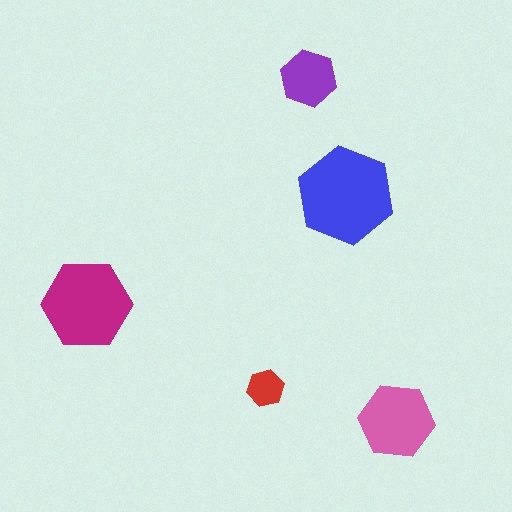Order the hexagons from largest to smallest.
the blue one, the magenta one, the pink one, the purple one, the red one.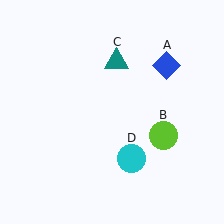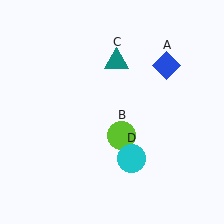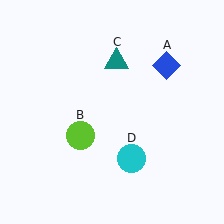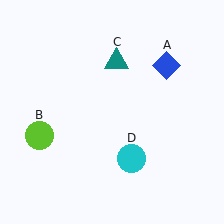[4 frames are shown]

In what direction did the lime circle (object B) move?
The lime circle (object B) moved left.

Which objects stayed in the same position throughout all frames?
Blue diamond (object A) and teal triangle (object C) and cyan circle (object D) remained stationary.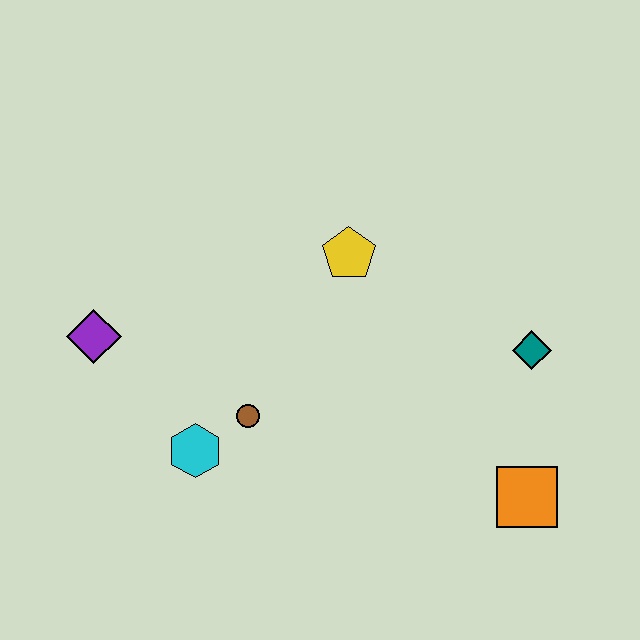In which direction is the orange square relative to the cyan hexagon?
The orange square is to the right of the cyan hexagon.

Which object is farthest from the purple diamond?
The orange square is farthest from the purple diamond.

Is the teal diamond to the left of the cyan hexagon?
No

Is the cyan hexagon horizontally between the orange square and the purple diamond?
Yes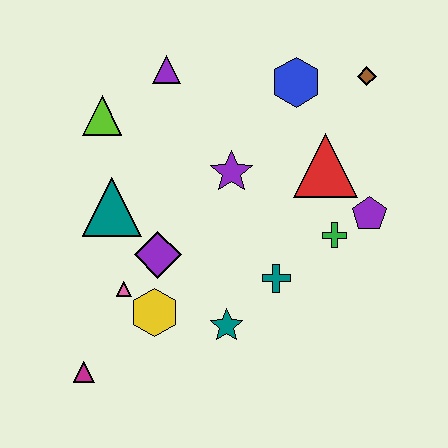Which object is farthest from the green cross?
The magenta triangle is farthest from the green cross.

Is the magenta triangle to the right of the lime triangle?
No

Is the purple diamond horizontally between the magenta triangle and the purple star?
Yes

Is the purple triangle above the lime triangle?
Yes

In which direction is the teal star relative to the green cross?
The teal star is to the left of the green cross.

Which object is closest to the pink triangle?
The yellow hexagon is closest to the pink triangle.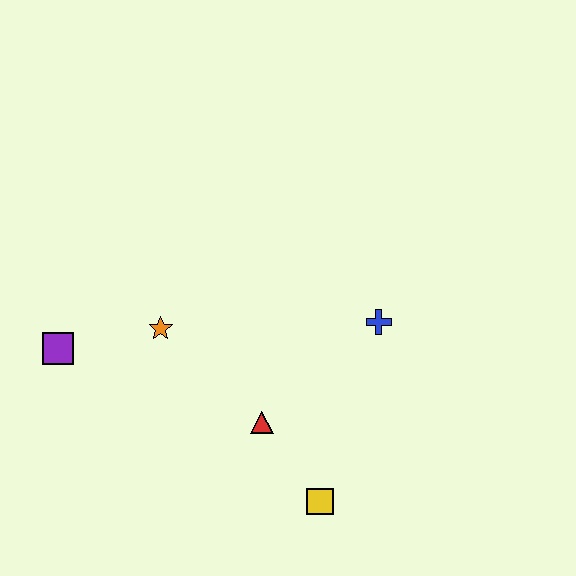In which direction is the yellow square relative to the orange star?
The yellow square is below the orange star.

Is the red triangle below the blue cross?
Yes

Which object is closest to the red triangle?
The yellow square is closest to the red triangle.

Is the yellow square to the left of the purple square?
No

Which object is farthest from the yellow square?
The purple square is farthest from the yellow square.